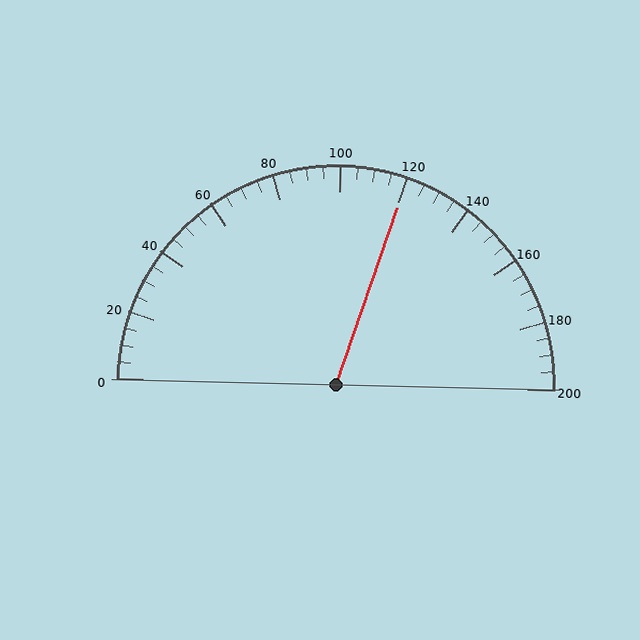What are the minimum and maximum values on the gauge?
The gauge ranges from 0 to 200.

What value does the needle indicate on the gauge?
The needle indicates approximately 120.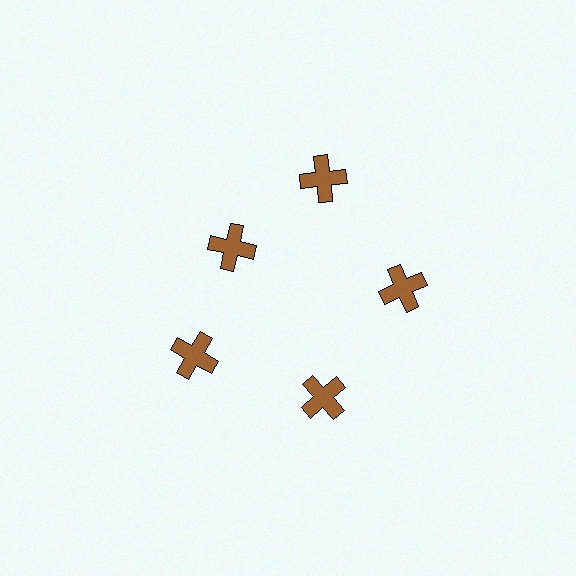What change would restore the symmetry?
The symmetry would be restored by moving it outward, back onto the ring so that all 5 crosses sit at equal angles and equal distance from the center.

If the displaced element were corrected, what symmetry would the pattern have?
It would have 5-fold rotational symmetry — the pattern would map onto itself every 72 degrees.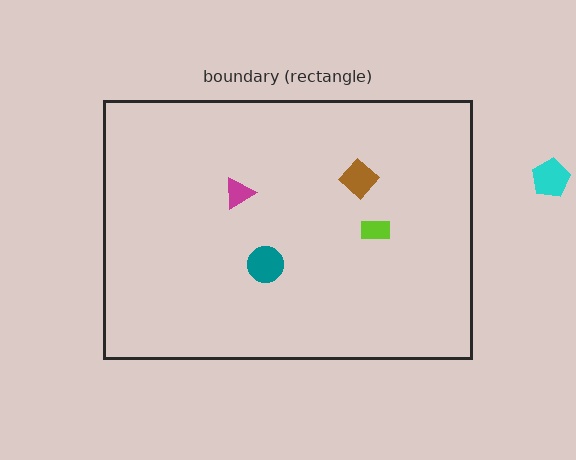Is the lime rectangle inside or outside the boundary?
Inside.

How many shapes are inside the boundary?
4 inside, 1 outside.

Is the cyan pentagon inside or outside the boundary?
Outside.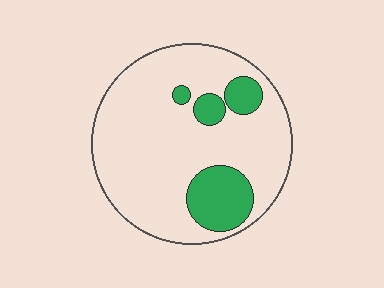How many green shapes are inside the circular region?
4.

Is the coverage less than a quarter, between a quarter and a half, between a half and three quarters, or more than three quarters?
Less than a quarter.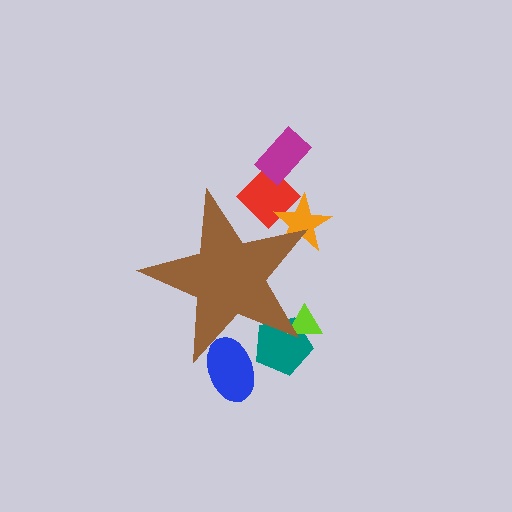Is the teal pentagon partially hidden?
Yes, the teal pentagon is partially hidden behind the brown star.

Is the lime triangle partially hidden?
Yes, the lime triangle is partially hidden behind the brown star.